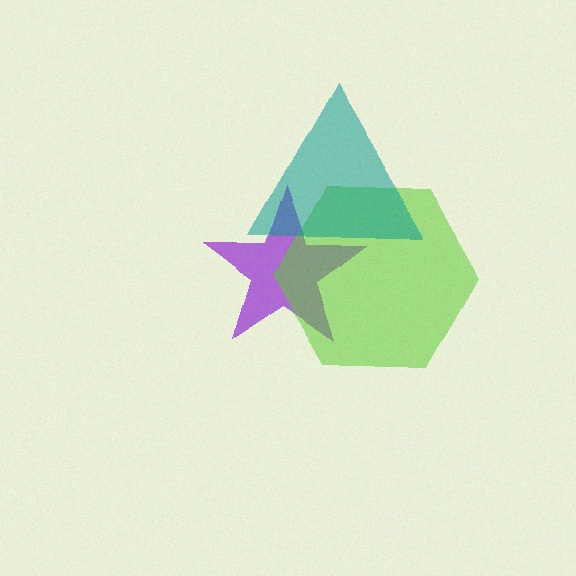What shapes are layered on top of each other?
The layered shapes are: a purple star, a lime hexagon, a teal triangle.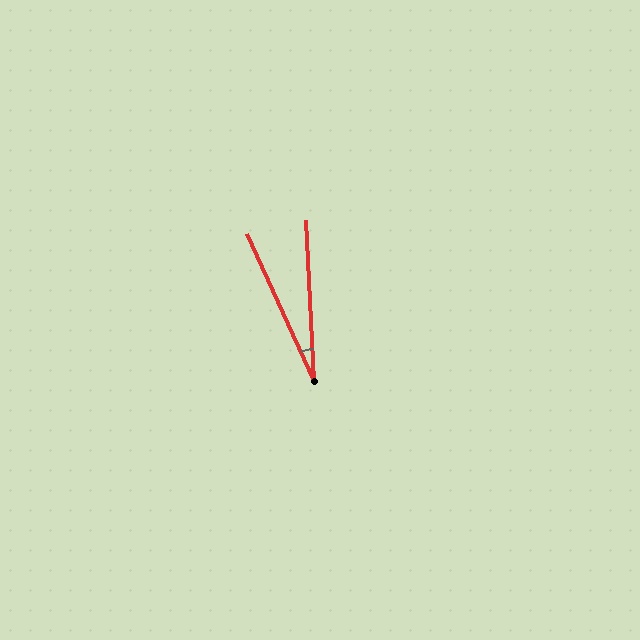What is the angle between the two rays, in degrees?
Approximately 22 degrees.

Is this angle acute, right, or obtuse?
It is acute.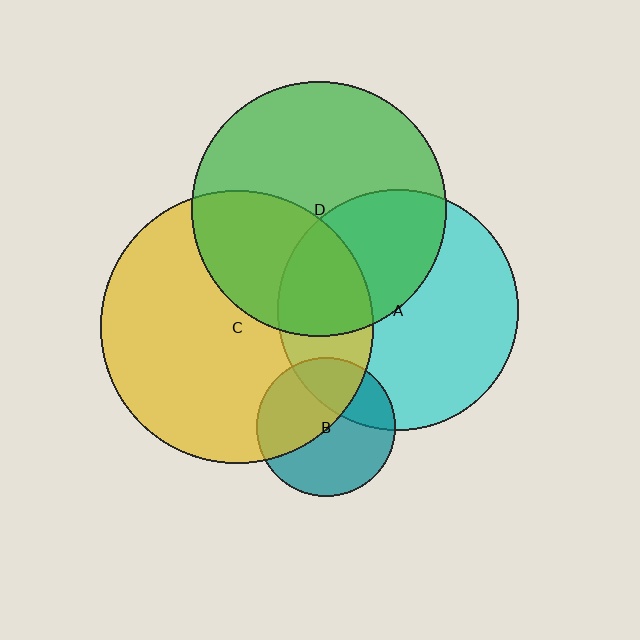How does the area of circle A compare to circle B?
Approximately 3.0 times.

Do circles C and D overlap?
Yes.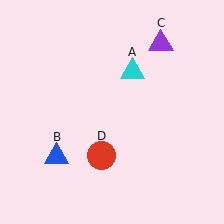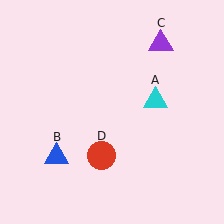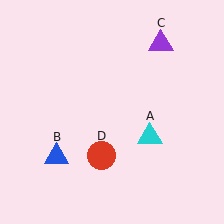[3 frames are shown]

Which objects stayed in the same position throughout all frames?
Blue triangle (object B) and purple triangle (object C) and red circle (object D) remained stationary.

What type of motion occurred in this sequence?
The cyan triangle (object A) rotated clockwise around the center of the scene.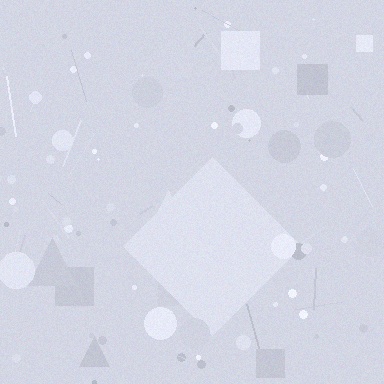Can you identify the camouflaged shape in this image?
The camouflaged shape is a diamond.